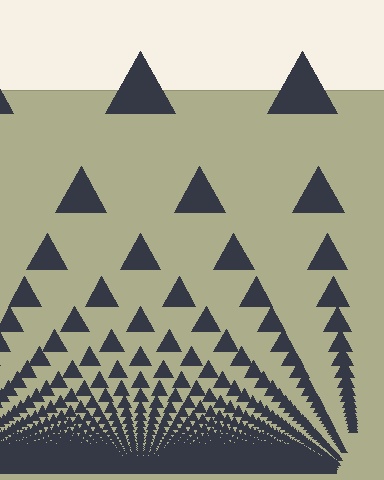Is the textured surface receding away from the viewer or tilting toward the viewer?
The surface appears to tilt toward the viewer. Texture elements get larger and sparser toward the top.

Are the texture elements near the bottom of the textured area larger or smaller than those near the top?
Smaller. The gradient is inverted — elements near the bottom are smaller and denser.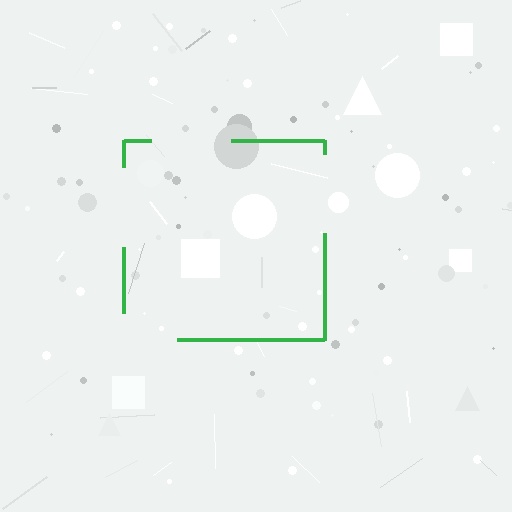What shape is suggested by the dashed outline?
The dashed outline suggests a square.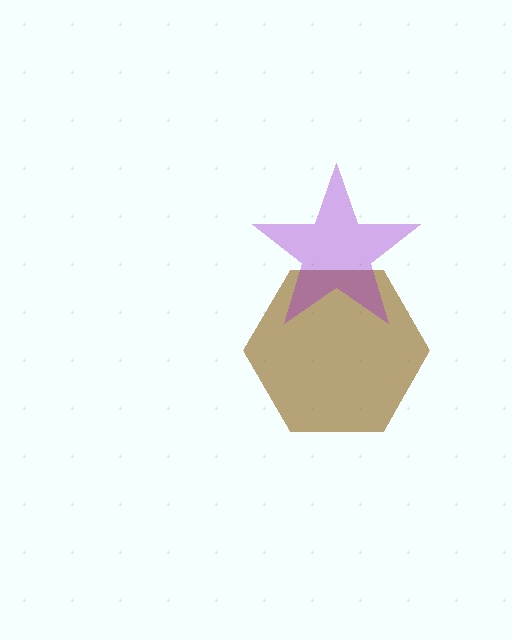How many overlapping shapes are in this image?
There are 2 overlapping shapes in the image.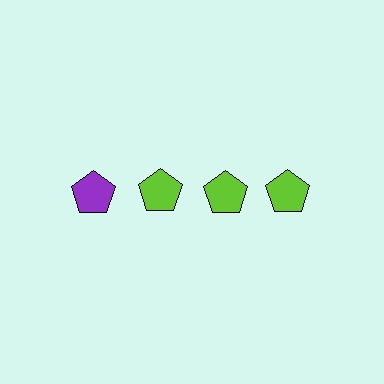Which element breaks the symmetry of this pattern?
The purple pentagon in the top row, leftmost column breaks the symmetry. All other shapes are lime pentagons.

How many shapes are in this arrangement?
There are 4 shapes arranged in a grid pattern.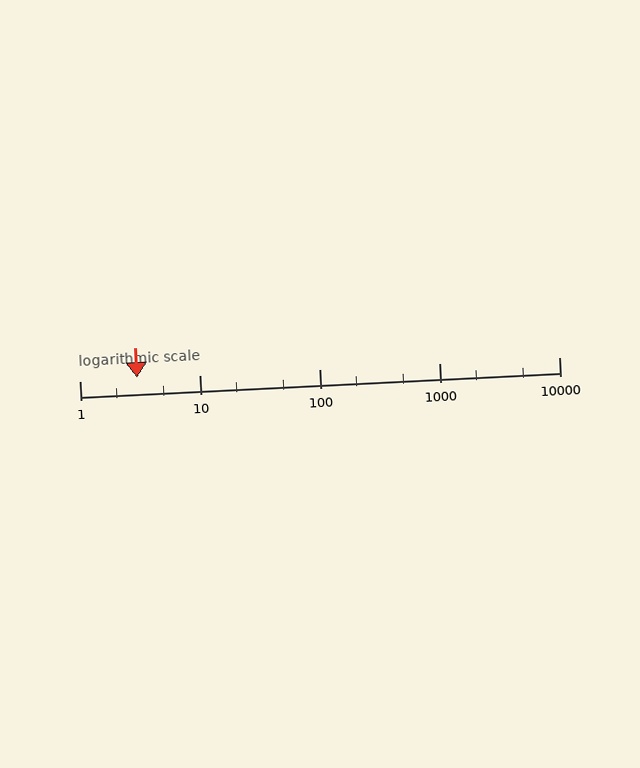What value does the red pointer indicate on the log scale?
The pointer indicates approximately 3.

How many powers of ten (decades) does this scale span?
The scale spans 4 decades, from 1 to 10000.